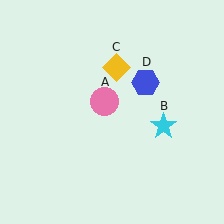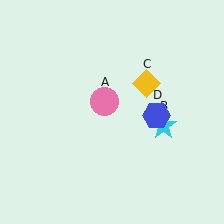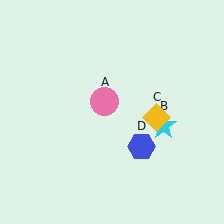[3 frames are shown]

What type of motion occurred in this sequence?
The yellow diamond (object C), blue hexagon (object D) rotated clockwise around the center of the scene.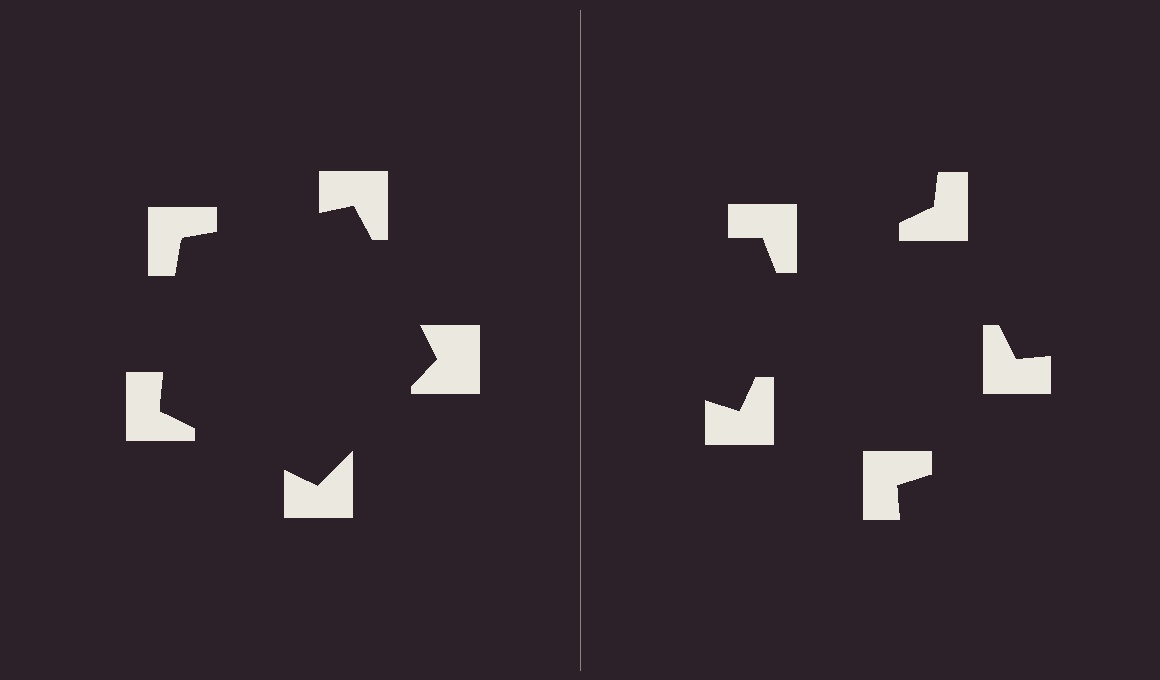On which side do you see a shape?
An illusory pentagon appears on the left side. On the right side the wedge cuts are rotated, so no coherent shape forms.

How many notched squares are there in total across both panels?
10 — 5 on each side.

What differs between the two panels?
The notched squares are positioned identically on both sides; only the wedge orientations differ. On the left they align to a pentagon; on the right they are misaligned.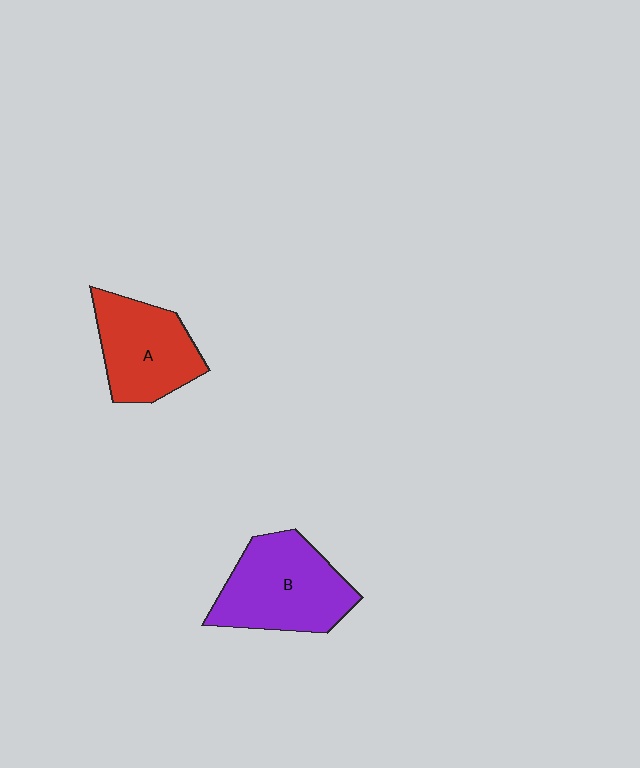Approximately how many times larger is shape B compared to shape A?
Approximately 1.2 times.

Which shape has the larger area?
Shape B (purple).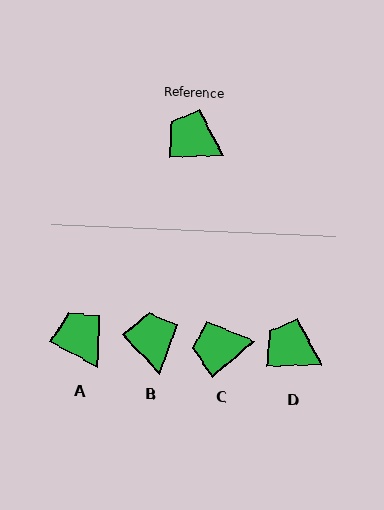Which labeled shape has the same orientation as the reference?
D.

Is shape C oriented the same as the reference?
No, it is off by about 39 degrees.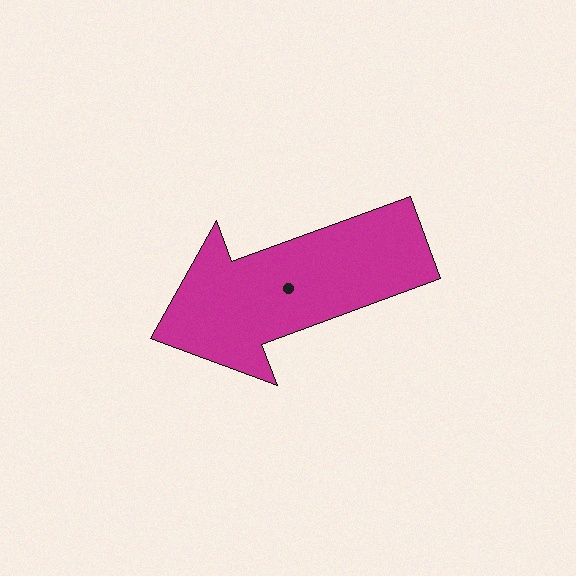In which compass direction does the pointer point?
West.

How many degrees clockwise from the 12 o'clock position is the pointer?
Approximately 250 degrees.